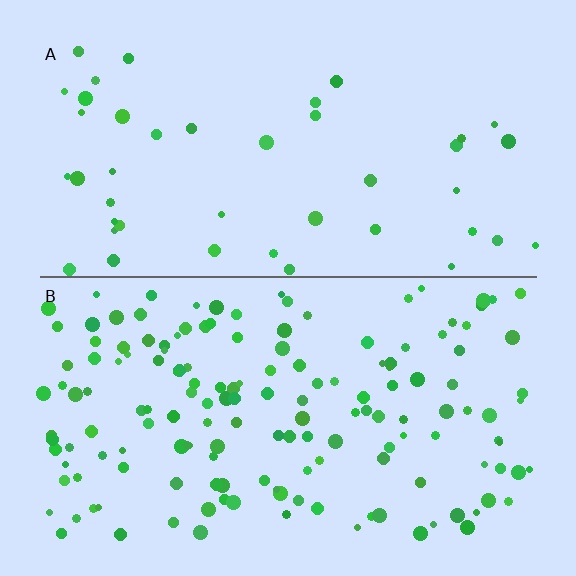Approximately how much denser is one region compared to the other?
Approximately 3.6× — region B over region A.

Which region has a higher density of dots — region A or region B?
B (the bottom).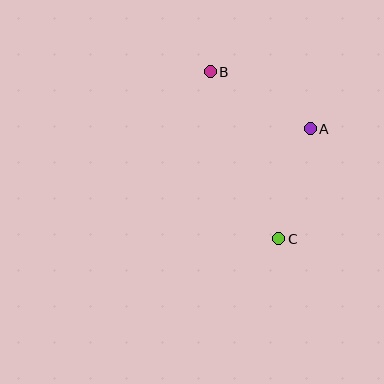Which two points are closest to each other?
Points A and C are closest to each other.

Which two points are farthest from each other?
Points B and C are farthest from each other.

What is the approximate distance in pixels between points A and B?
The distance between A and B is approximately 115 pixels.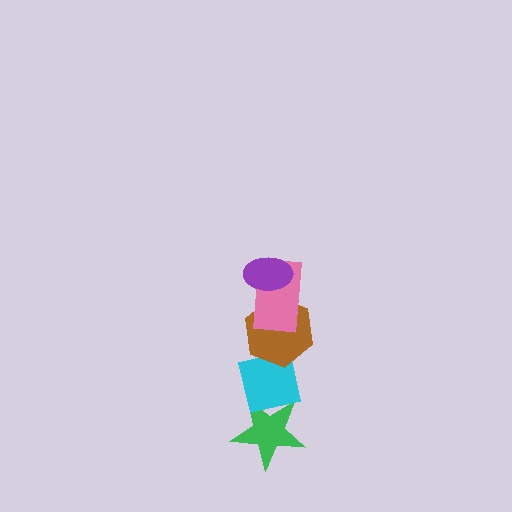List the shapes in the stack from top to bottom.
From top to bottom: the purple ellipse, the pink rectangle, the brown hexagon, the cyan square, the green star.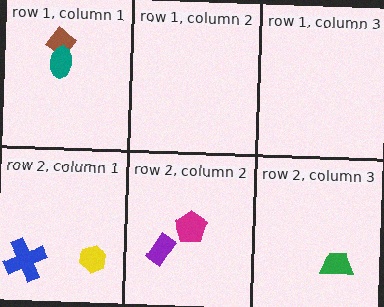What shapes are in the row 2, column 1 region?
The yellow hexagon, the blue cross.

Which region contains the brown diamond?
The row 1, column 1 region.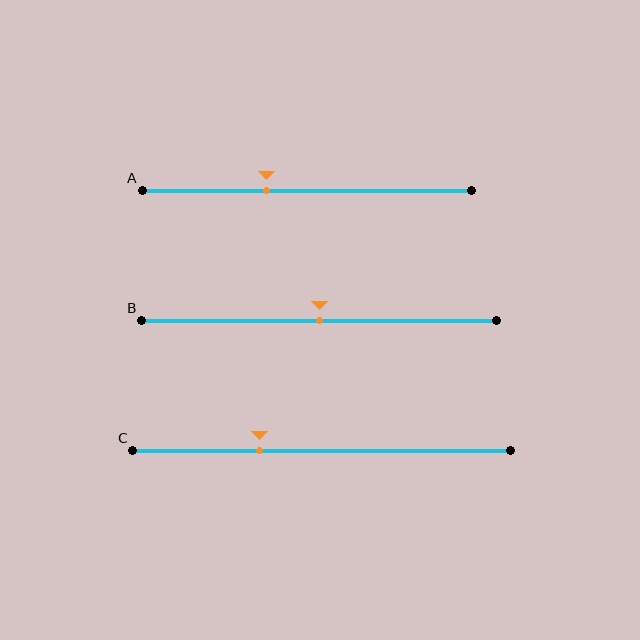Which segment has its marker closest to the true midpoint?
Segment B has its marker closest to the true midpoint.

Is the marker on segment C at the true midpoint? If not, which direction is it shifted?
No, the marker on segment C is shifted to the left by about 16% of the segment length.